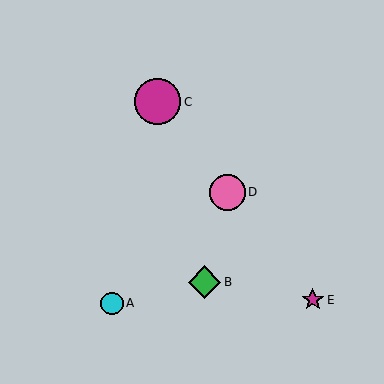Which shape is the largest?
The magenta circle (labeled C) is the largest.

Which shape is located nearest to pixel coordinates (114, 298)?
The cyan circle (labeled A) at (112, 304) is nearest to that location.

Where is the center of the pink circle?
The center of the pink circle is at (227, 192).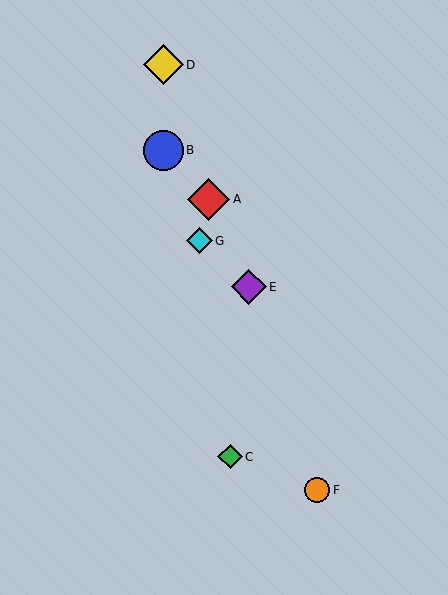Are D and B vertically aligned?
Yes, both are at x≈163.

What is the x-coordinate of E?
Object E is at x≈249.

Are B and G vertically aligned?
No, B is at x≈163 and G is at x≈199.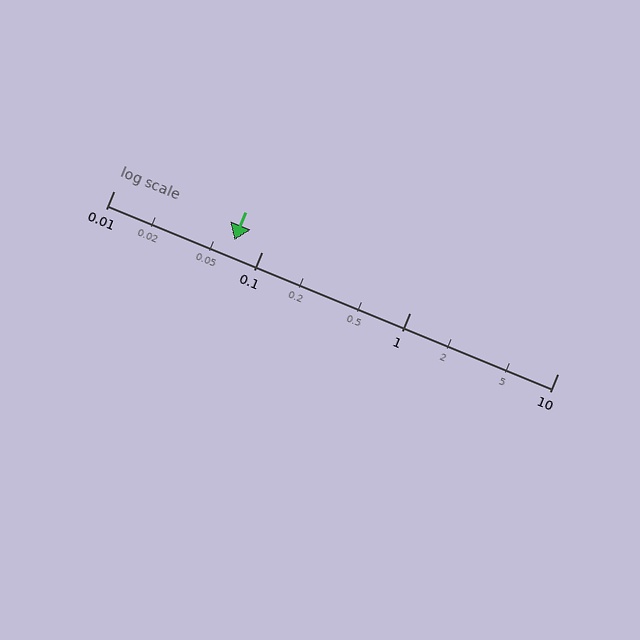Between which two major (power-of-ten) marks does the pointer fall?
The pointer is between 0.01 and 0.1.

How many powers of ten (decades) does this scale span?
The scale spans 3 decades, from 0.01 to 10.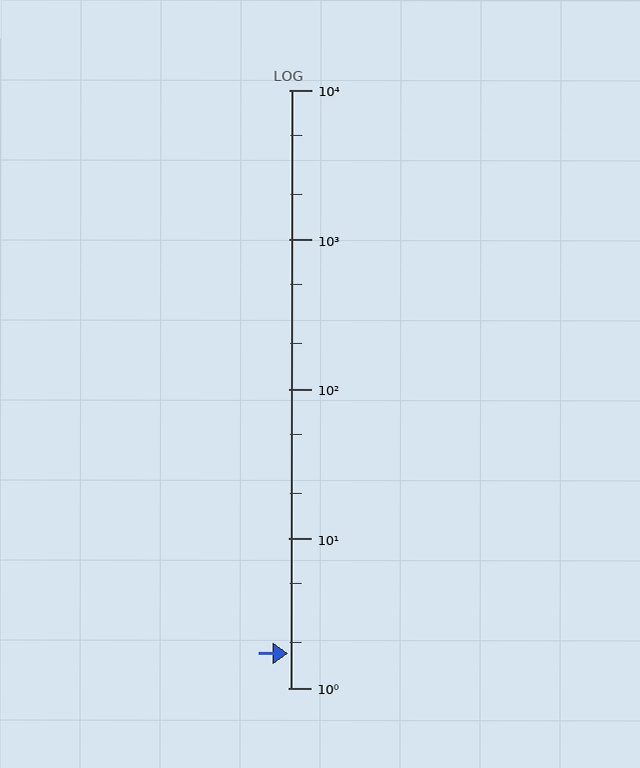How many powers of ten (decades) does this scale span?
The scale spans 4 decades, from 1 to 10000.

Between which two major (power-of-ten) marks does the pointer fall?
The pointer is between 1 and 10.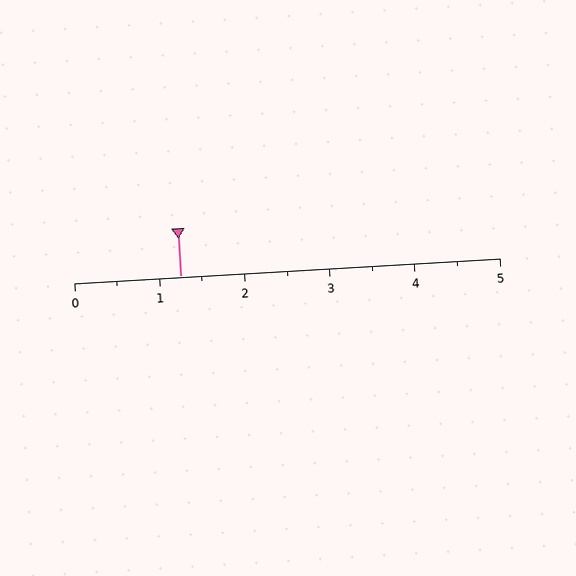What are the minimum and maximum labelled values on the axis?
The axis runs from 0 to 5.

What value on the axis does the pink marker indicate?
The marker indicates approximately 1.2.